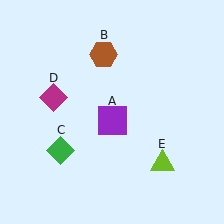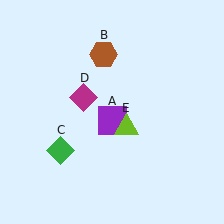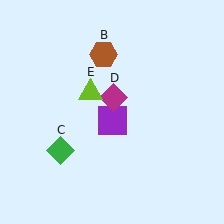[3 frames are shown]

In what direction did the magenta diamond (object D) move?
The magenta diamond (object D) moved right.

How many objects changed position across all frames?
2 objects changed position: magenta diamond (object D), lime triangle (object E).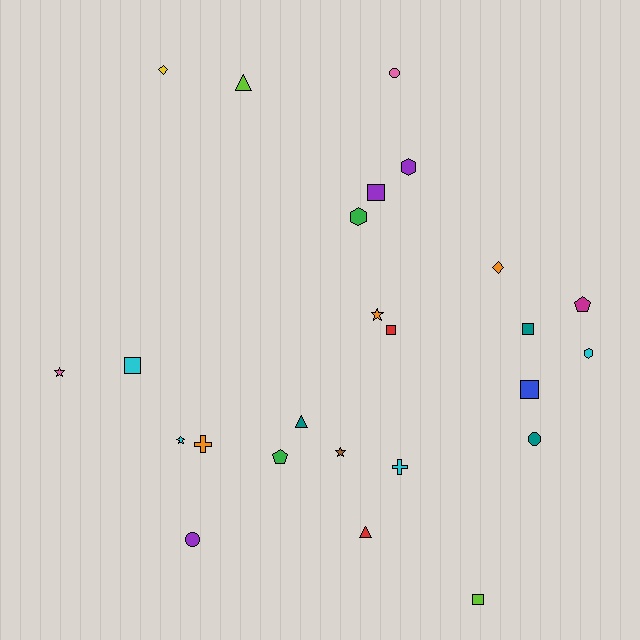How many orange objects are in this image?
There are 3 orange objects.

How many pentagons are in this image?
There are 2 pentagons.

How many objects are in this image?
There are 25 objects.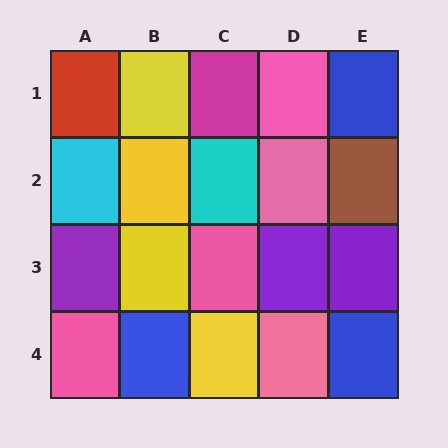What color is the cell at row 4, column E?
Blue.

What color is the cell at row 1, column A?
Red.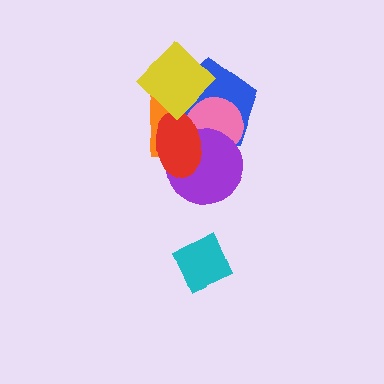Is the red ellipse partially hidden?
Yes, it is partially covered by another shape.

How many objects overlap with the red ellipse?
5 objects overlap with the red ellipse.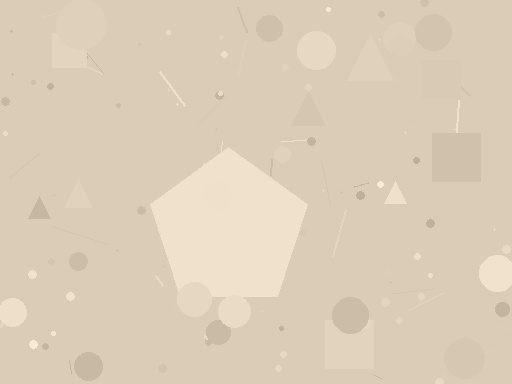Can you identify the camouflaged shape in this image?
The camouflaged shape is a pentagon.